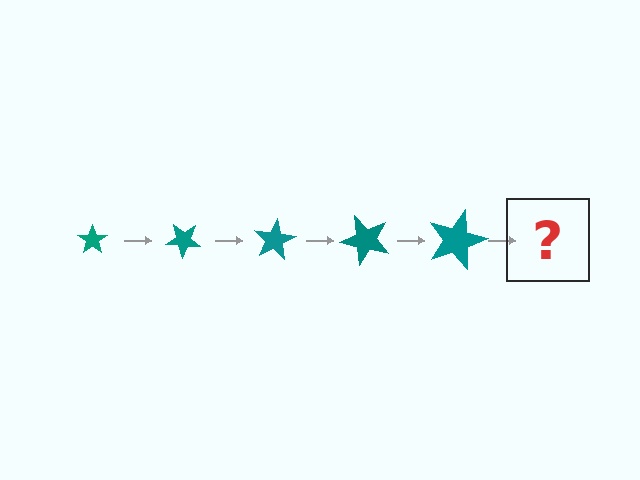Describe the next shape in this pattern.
It should be a star, larger than the previous one and rotated 200 degrees from the start.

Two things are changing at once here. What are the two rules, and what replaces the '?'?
The two rules are that the star grows larger each step and it rotates 40 degrees each step. The '?' should be a star, larger than the previous one and rotated 200 degrees from the start.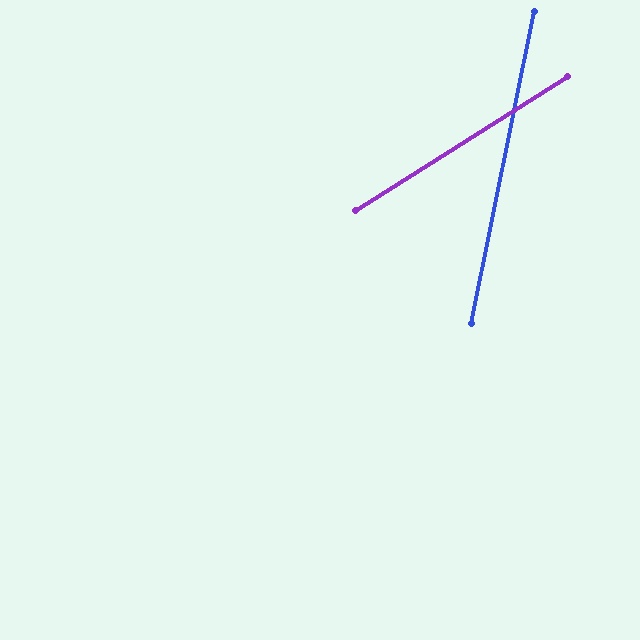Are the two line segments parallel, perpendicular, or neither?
Neither parallel nor perpendicular — they differ by about 46°.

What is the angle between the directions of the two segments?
Approximately 46 degrees.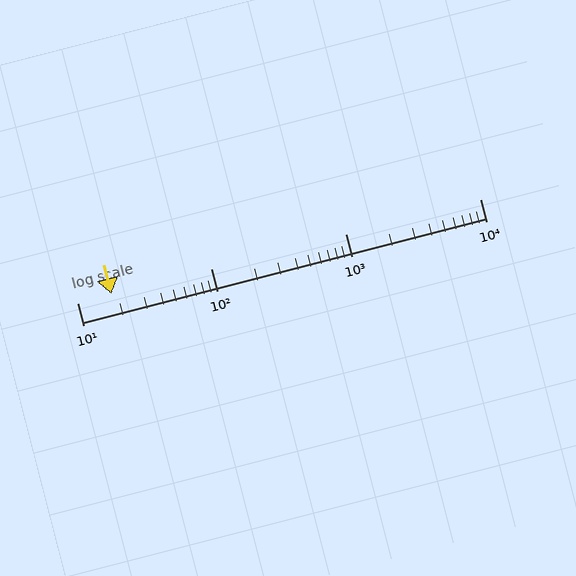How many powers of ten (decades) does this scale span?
The scale spans 3 decades, from 10 to 10000.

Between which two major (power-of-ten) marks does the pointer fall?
The pointer is between 10 and 100.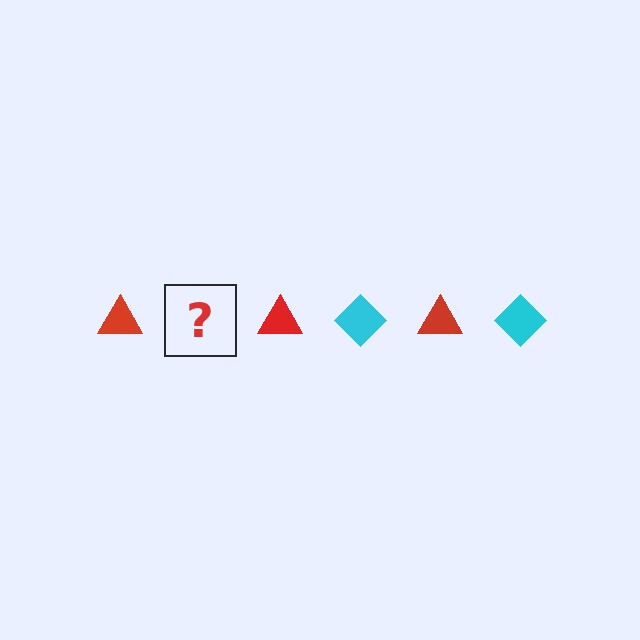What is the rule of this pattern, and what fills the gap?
The rule is that the pattern alternates between red triangle and cyan diamond. The gap should be filled with a cyan diamond.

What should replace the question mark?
The question mark should be replaced with a cyan diamond.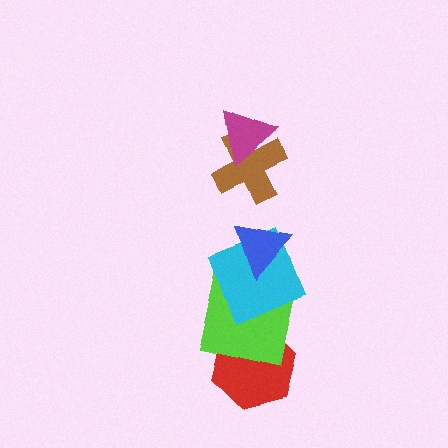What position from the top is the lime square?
The lime square is 5th from the top.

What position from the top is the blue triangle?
The blue triangle is 3rd from the top.